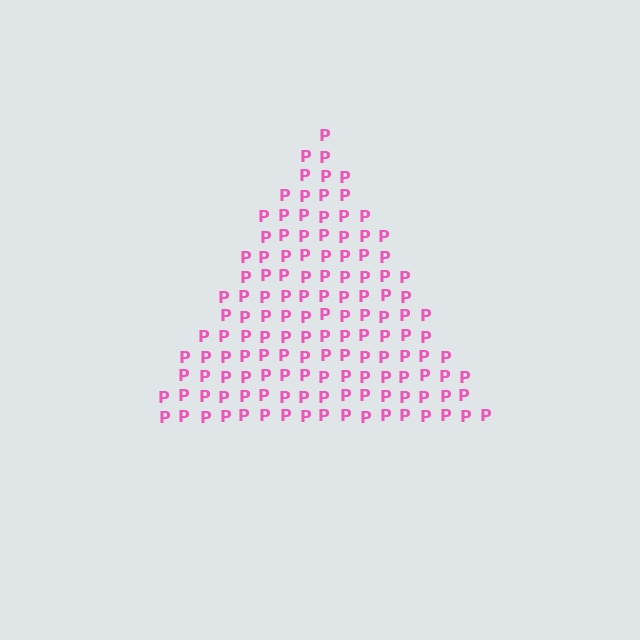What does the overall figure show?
The overall figure shows a triangle.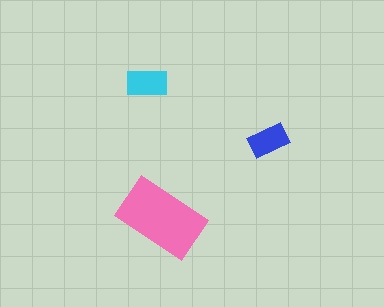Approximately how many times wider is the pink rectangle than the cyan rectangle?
About 2 times wider.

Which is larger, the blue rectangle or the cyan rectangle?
The cyan one.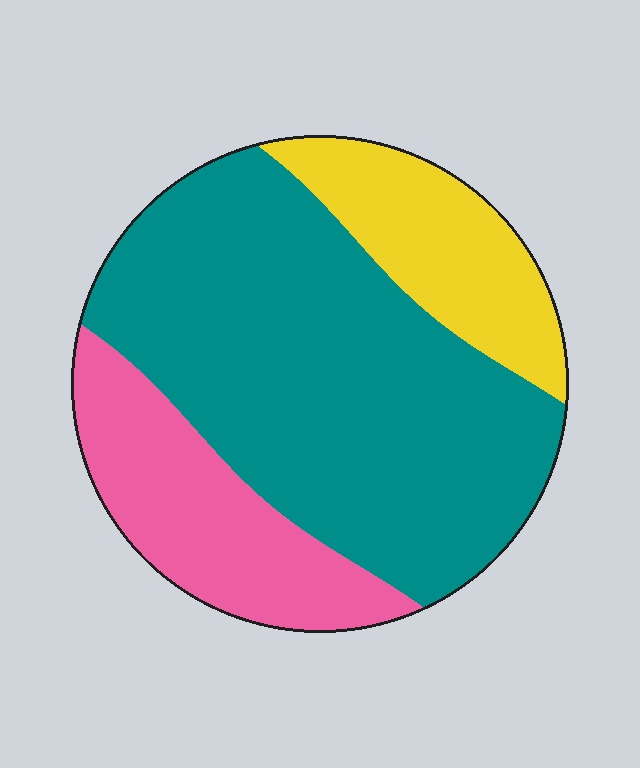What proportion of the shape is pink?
Pink covers 22% of the shape.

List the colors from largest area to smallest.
From largest to smallest: teal, pink, yellow.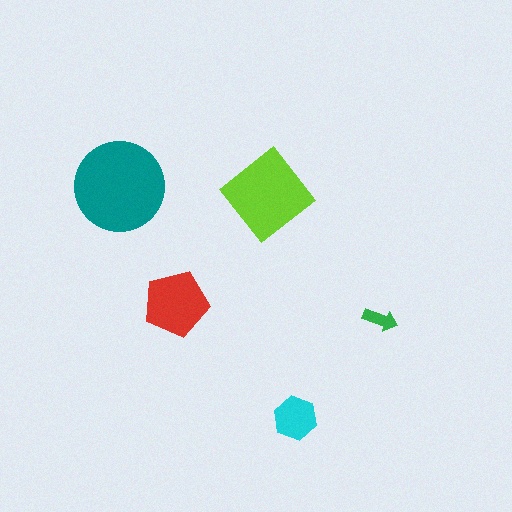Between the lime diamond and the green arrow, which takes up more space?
The lime diamond.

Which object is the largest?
The teal circle.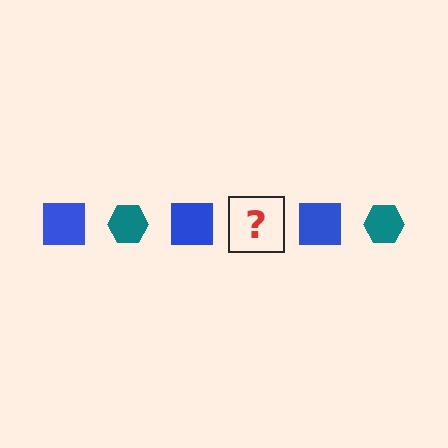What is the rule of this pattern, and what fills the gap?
The rule is that the pattern alternates between blue square and teal hexagon. The gap should be filled with a teal hexagon.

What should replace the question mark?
The question mark should be replaced with a teal hexagon.